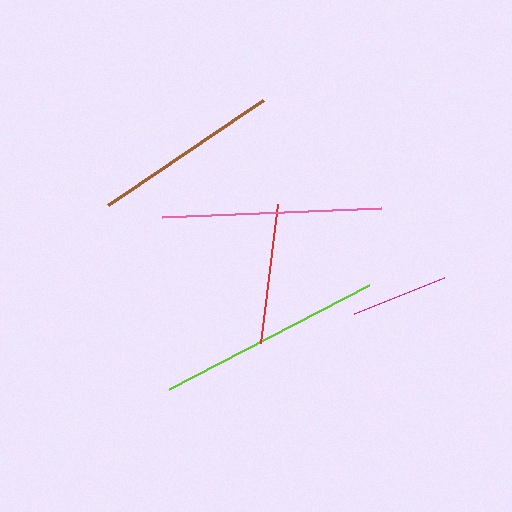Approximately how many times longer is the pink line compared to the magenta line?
The pink line is approximately 2.3 times the length of the magenta line.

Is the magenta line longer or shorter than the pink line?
The pink line is longer than the magenta line.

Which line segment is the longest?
The lime line is the longest at approximately 226 pixels.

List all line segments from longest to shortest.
From longest to shortest: lime, pink, brown, red, magenta.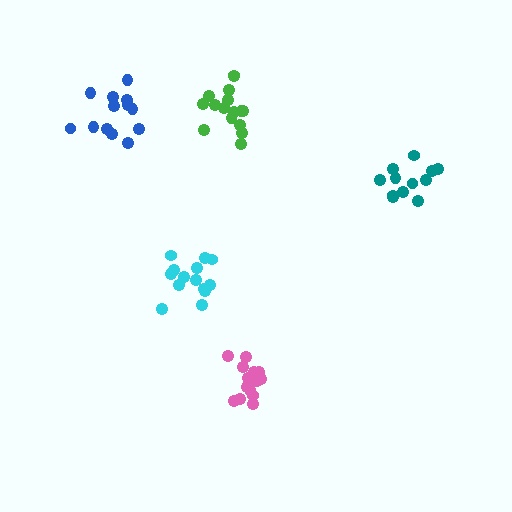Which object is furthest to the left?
The blue cluster is leftmost.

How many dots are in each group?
Group 1: 14 dots, Group 2: 15 dots, Group 3: 16 dots, Group 4: 12 dots, Group 5: 13 dots (70 total).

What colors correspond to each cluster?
The clusters are colored: cyan, pink, green, teal, blue.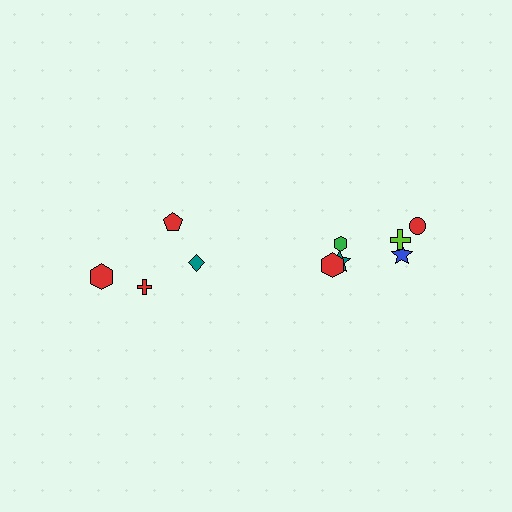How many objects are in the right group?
There are 6 objects.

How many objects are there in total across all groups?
There are 10 objects.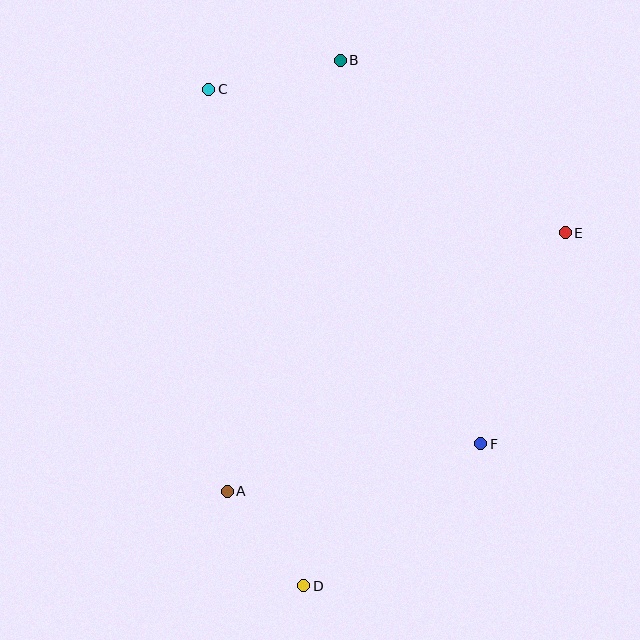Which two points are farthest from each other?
Points B and D are farthest from each other.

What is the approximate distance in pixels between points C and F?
The distance between C and F is approximately 447 pixels.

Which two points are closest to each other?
Points A and D are closest to each other.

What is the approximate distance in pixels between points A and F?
The distance between A and F is approximately 257 pixels.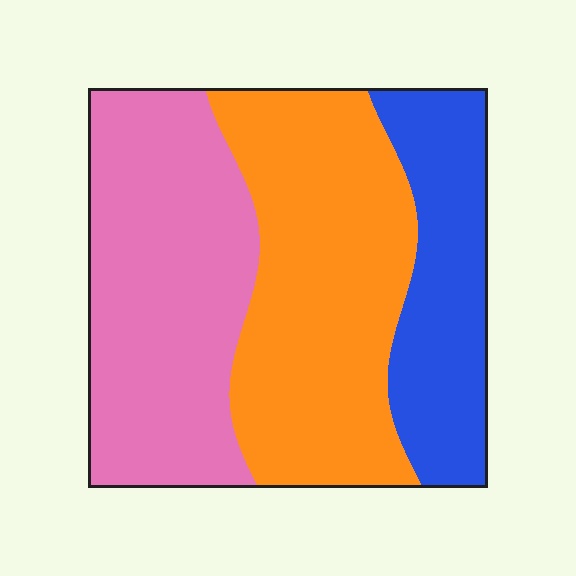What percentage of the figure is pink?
Pink takes up about three eighths (3/8) of the figure.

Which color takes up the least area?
Blue, at roughly 20%.